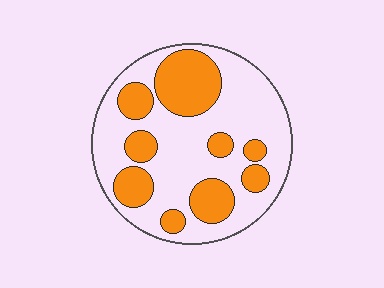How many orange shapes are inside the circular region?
9.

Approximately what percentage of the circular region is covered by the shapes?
Approximately 35%.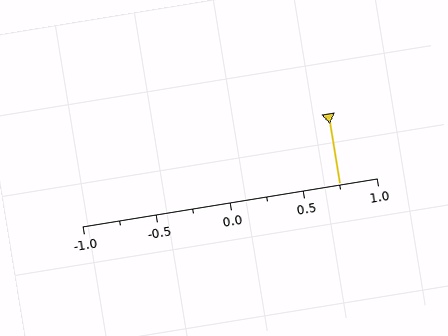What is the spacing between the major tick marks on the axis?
The major ticks are spaced 0.5 apart.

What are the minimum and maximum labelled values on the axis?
The axis runs from -1.0 to 1.0.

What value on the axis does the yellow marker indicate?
The marker indicates approximately 0.75.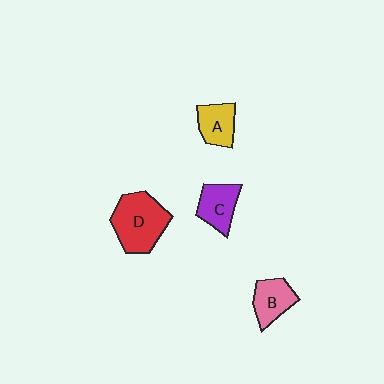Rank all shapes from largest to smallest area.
From largest to smallest: D (red), C (purple), B (pink), A (yellow).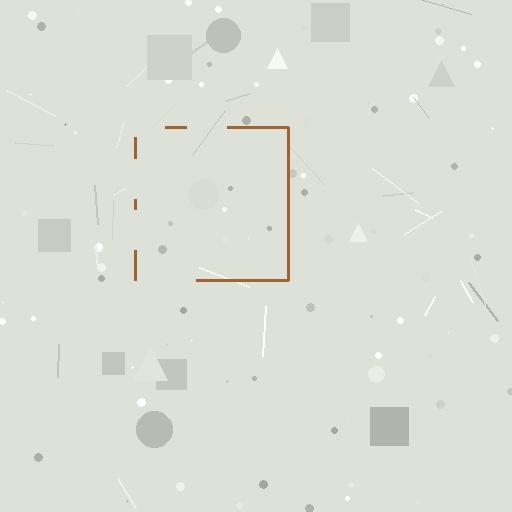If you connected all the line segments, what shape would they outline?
They would outline a square.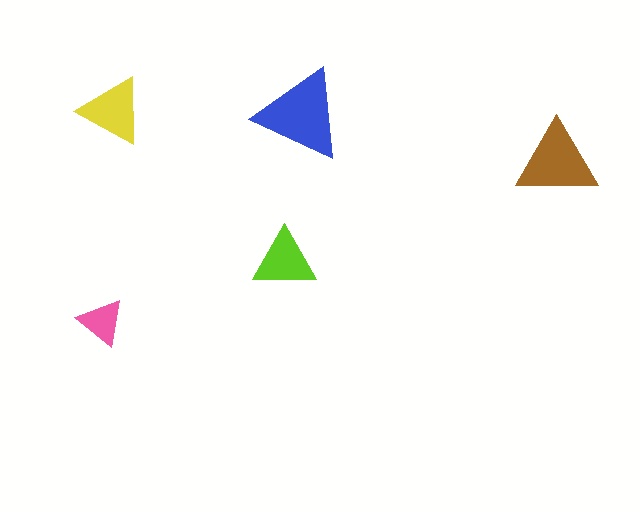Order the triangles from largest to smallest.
the blue one, the brown one, the yellow one, the lime one, the pink one.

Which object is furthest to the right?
The brown triangle is rightmost.